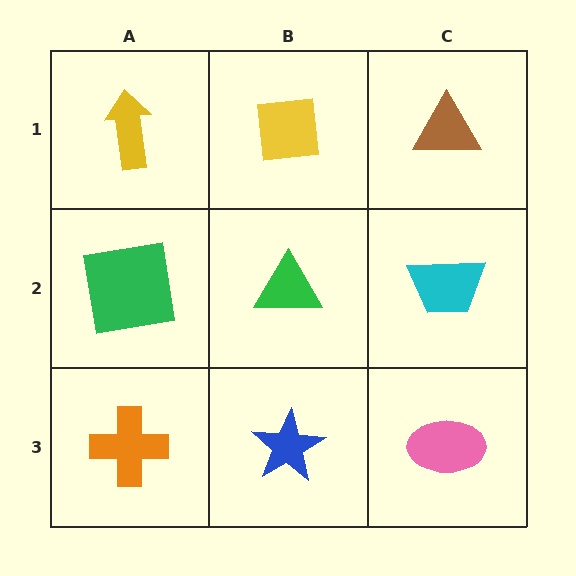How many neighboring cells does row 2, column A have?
3.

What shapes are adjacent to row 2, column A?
A yellow arrow (row 1, column A), an orange cross (row 3, column A), a green triangle (row 2, column B).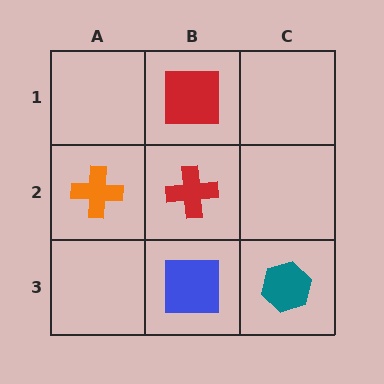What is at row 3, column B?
A blue square.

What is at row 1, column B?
A red square.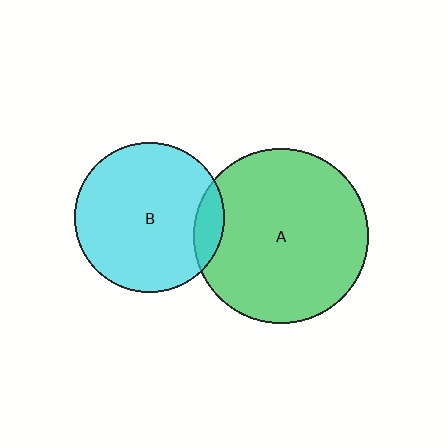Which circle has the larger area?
Circle A (green).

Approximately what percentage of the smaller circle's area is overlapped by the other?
Approximately 10%.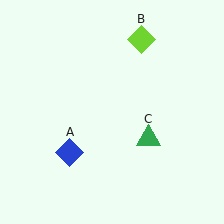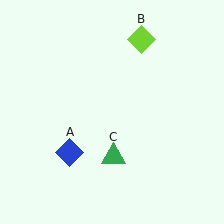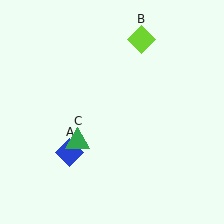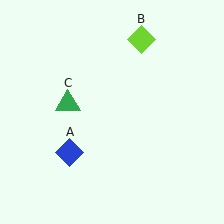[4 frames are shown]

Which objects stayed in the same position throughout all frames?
Blue diamond (object A) and lime diamond (object B) remained stationary.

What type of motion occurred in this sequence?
The green triangle (object C) rotated clockwise around the center of the scene.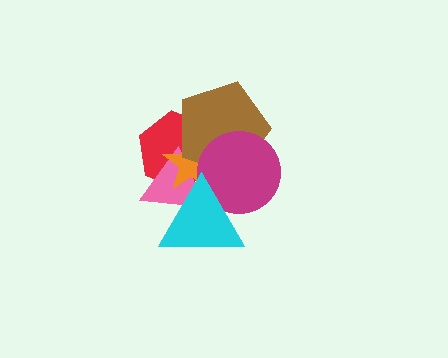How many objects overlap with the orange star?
5 objects overlap with the orange star.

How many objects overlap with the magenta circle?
5 objects overlap with the magenta circle.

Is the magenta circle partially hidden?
Yes, it is partially covered by another shape.